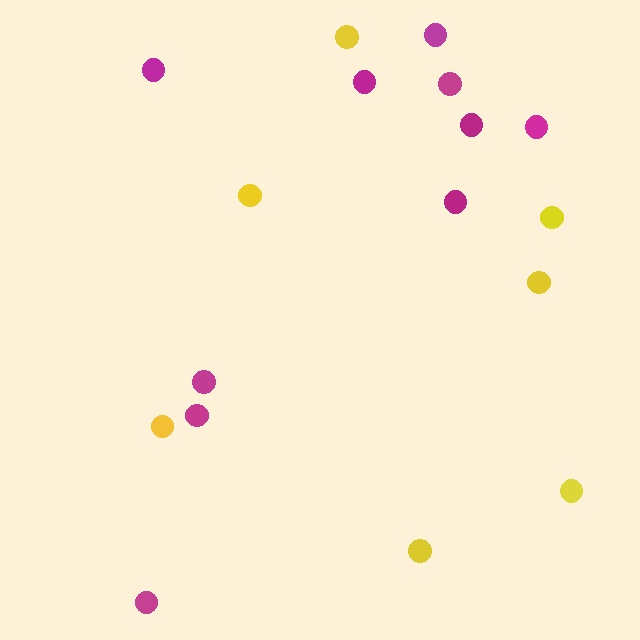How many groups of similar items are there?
There are 2 groups: one group of magenta circles (10) and one group of yellow circles (7).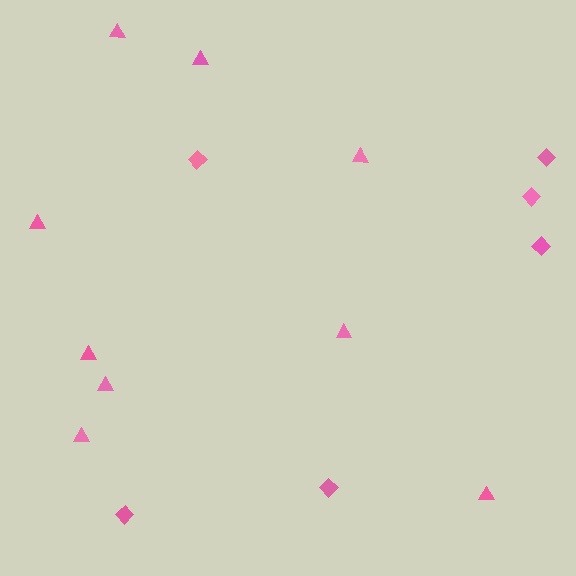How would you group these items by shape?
There are 2 groups: one group of diamonds (6) and one group of triangles (9).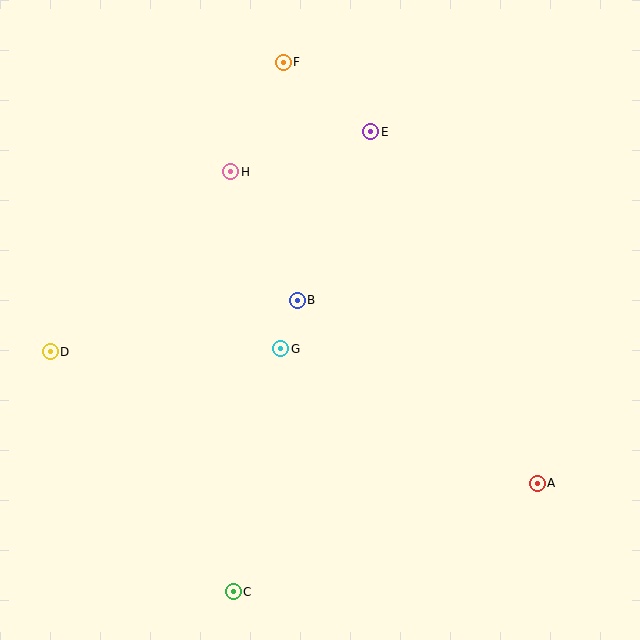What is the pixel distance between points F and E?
The distance between F and E is 111 pixels.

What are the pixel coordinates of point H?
Point H is at (231, 172).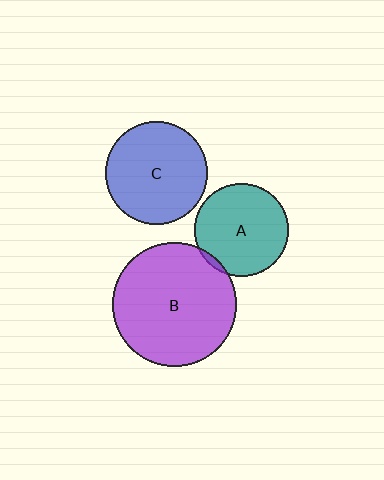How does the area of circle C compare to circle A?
Approximately 1.2 times.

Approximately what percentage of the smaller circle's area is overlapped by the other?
Approximately 5%.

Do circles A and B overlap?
Yes.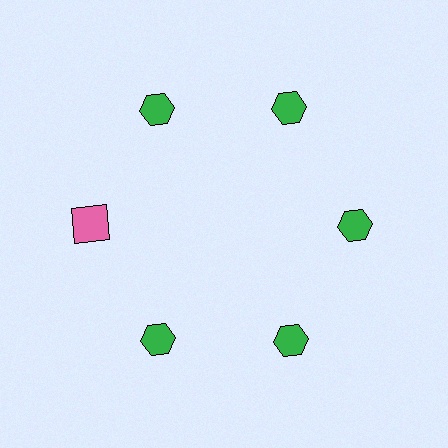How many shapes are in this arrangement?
There are 6 shapes arranged in a ring pattern.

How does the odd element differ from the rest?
It differs in both color (pink instead of green) and shape (square instead of hexagon).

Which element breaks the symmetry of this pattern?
The pink square at roughly the 9 o'clock position breaks the symmetry. All other shapes are green hexagons.